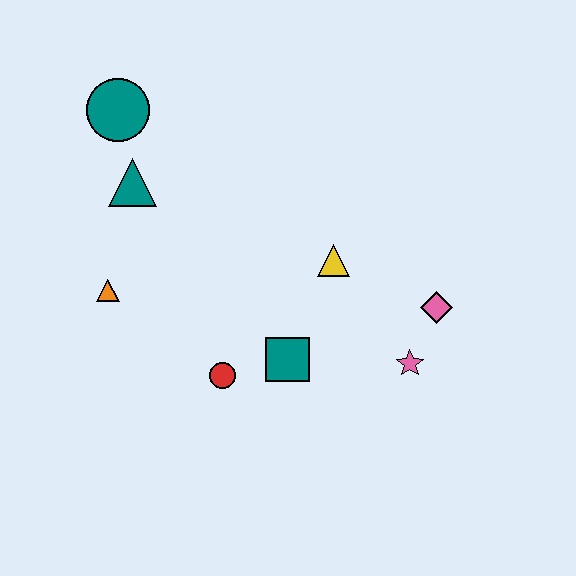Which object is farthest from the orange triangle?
The pink diamond is farthest from the orange triangle.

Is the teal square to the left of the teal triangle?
No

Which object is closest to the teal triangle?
The teal circle is closest to the teal triangle.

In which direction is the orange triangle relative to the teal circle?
The orange triangle is below the teal circle.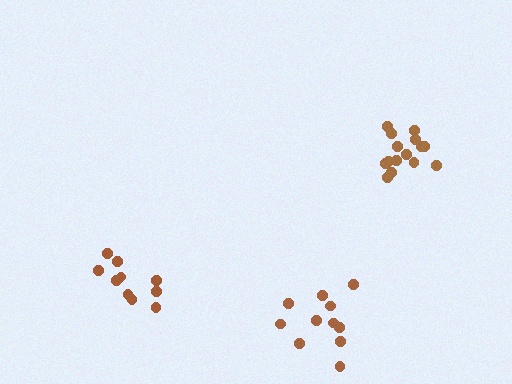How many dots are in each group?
Group 1: 10 dots, Group 2: 11 dots, Group 3: 15 dots (36 total).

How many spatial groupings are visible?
There are 3 spatial groupings.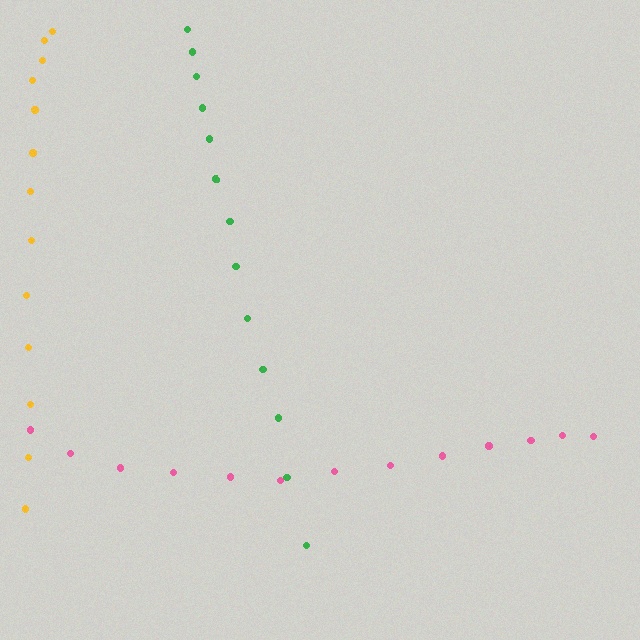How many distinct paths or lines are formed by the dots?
There are 3 distinct paths.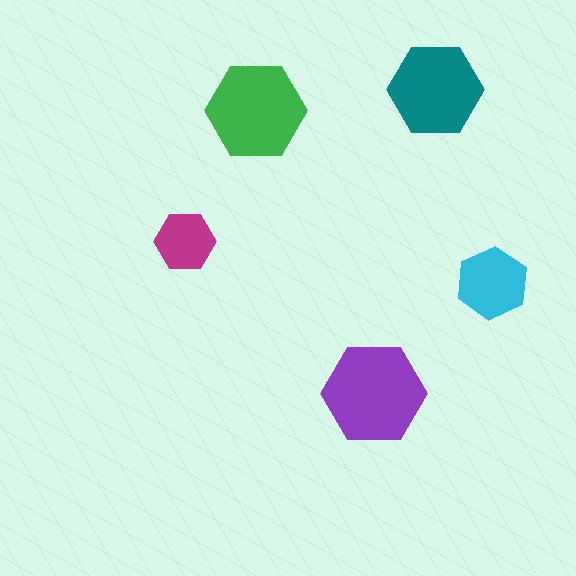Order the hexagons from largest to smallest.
the purple one, the green one, the teal one, the cyan one, the magenta one.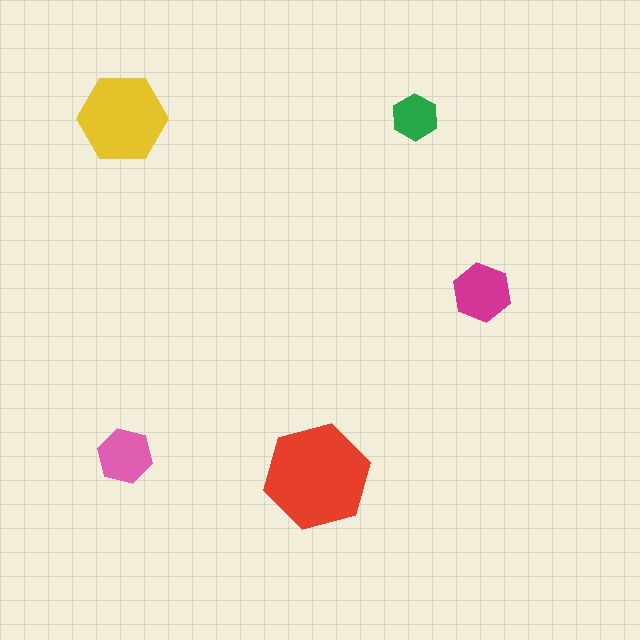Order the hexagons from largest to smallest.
the red one, the yellow one, the magenta one, the pink one, the green one.